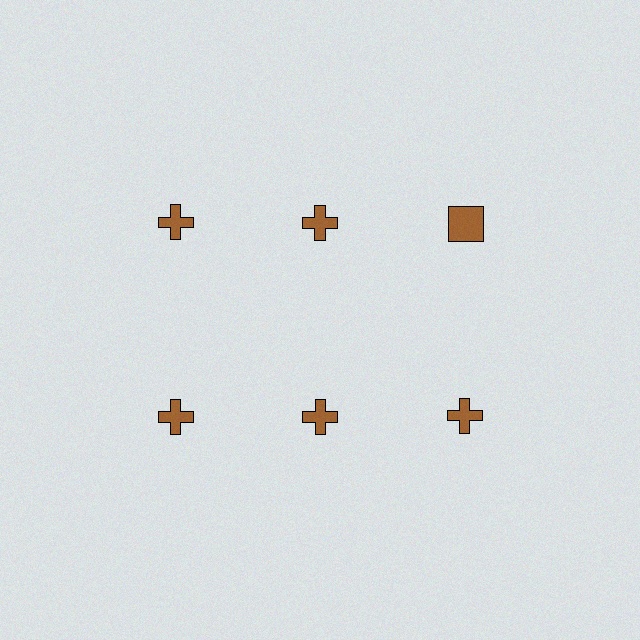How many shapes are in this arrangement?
There are 6 shapes arranged in a grid pattern.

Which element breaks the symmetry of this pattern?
The brown square in the top row, center column breaks the symmetry. All other shapes are brown crosses.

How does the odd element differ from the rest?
It has a different shape: square instead of cross.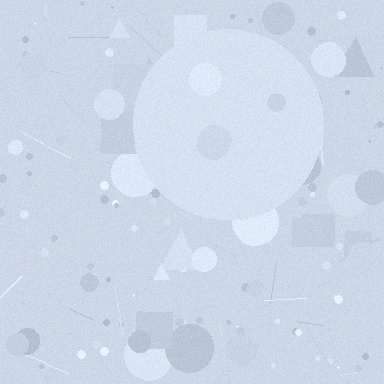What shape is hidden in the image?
A circle is hidden in the image.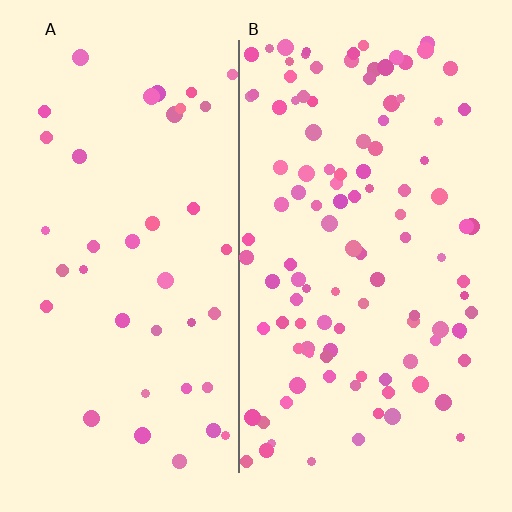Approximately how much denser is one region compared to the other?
Approximately 2.6× — region B over region A.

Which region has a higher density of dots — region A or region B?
B (the right).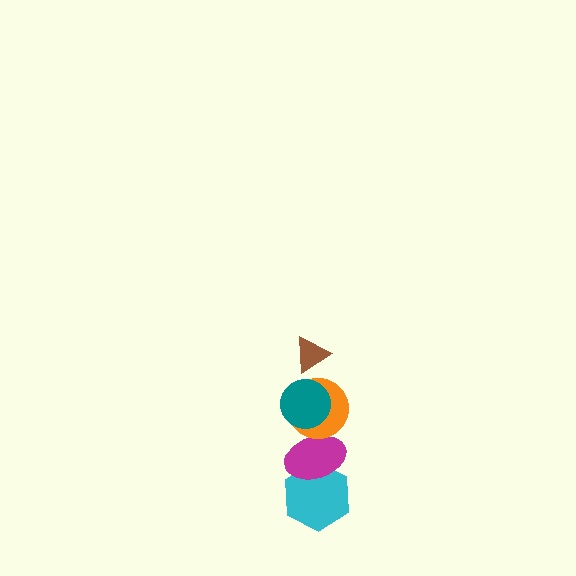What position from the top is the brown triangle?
The brown triangle is 1st from the top.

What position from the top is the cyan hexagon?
The cyan hexagon is 5th from the top.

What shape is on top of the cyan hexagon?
The magenta ellipse is on top of the cyan hexagon.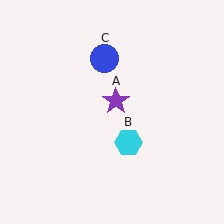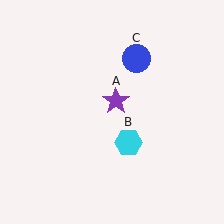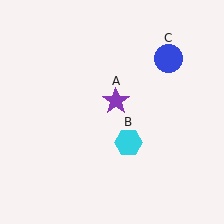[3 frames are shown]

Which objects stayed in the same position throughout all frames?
Purple star (object A) and cyan hexagon (object B) remained stationary.